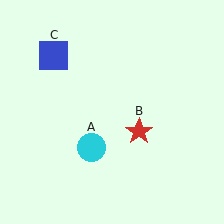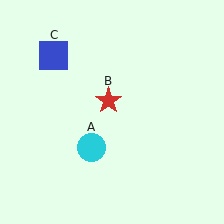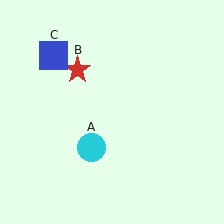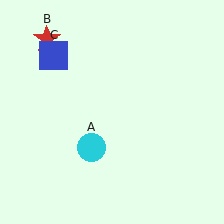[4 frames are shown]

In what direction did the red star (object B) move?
The red star (object B) moved up and to the left.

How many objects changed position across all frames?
1 object changed position: red star (object B).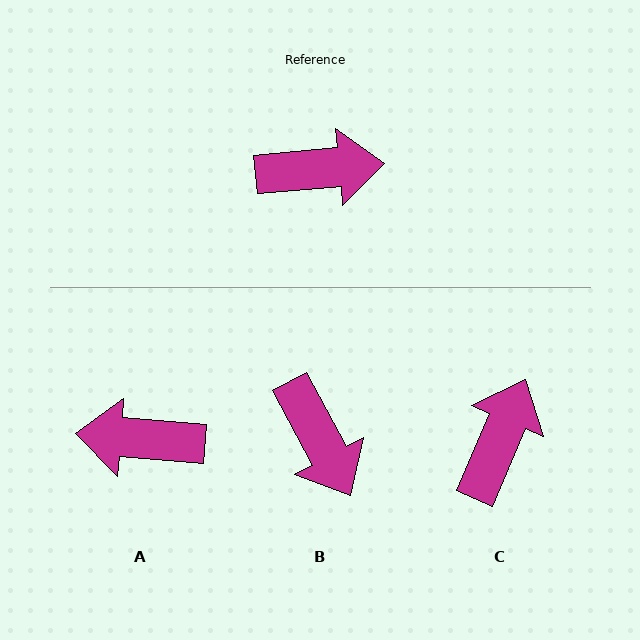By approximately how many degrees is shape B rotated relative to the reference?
Approximately 67 degrees clockwise.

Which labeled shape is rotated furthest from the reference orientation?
A, about 170 degrees away.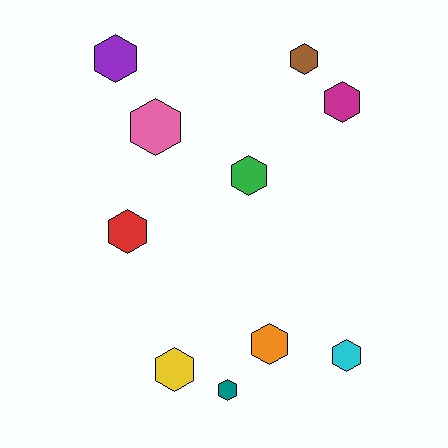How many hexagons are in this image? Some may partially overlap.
There are 10 hexagons.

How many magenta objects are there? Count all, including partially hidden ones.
There is 1 magenta object.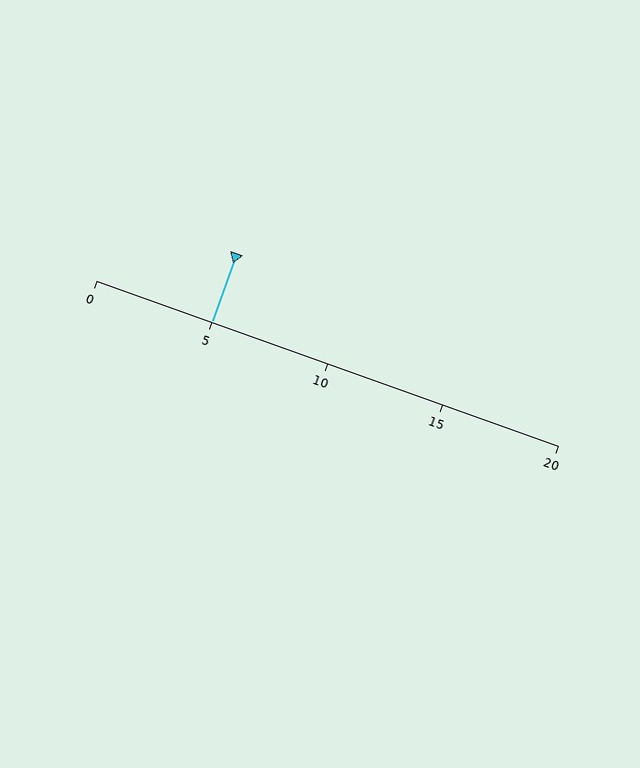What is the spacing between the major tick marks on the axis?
The major ticks are spaced 5 apart.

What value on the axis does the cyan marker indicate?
The marker indicates approximately 5.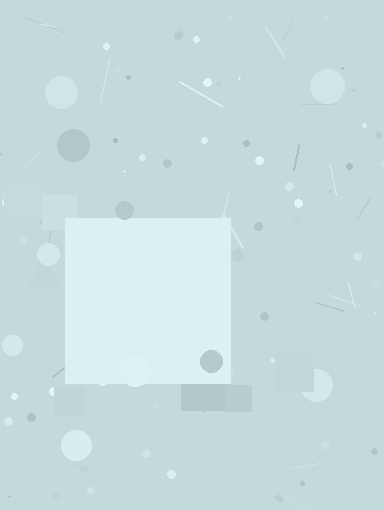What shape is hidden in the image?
A square is hidden in the image.